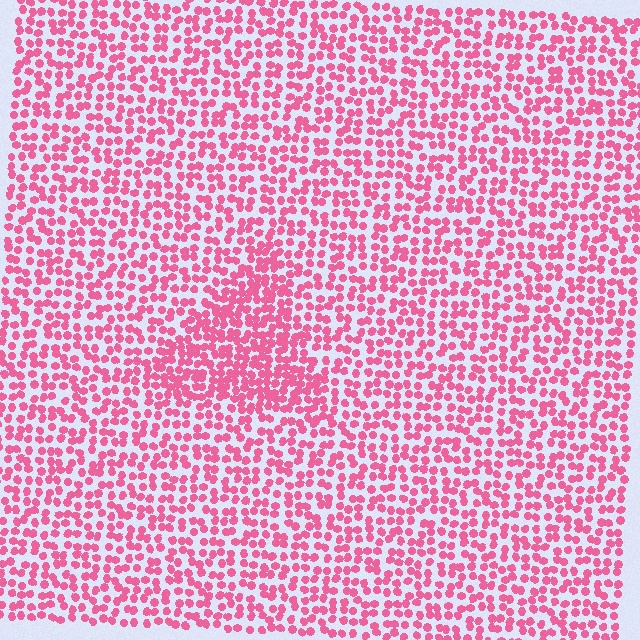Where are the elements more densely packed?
The elements are more densely packed inside the triangle boundary.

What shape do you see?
I see a triangle.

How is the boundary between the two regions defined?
The boundary is defined by a change in element density (approximately 1.7x ratio). All elements are the same color, size, and shape.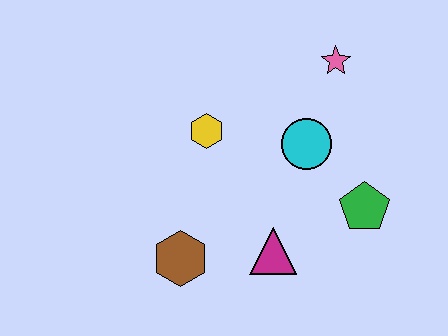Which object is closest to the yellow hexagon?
The cyan circle is closest to the yellow hexagon.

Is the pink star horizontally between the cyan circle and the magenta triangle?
No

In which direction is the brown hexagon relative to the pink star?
The brown hexagon is below the pink star.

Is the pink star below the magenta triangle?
No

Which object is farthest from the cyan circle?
The brown hexagon is farthest from the cyan circle.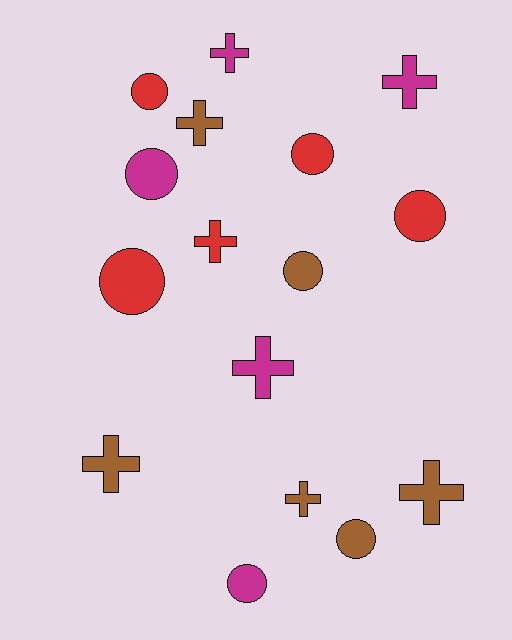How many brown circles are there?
There are 2 brown circles.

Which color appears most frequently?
Brown, with 6 objects.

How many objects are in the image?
There are 16 objects.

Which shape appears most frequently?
Circle, with 8 objects.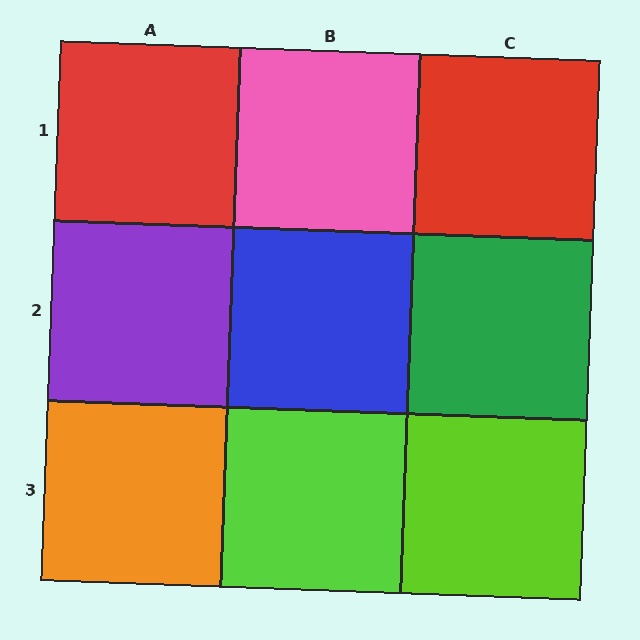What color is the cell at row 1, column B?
Pink.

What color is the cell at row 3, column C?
Lime.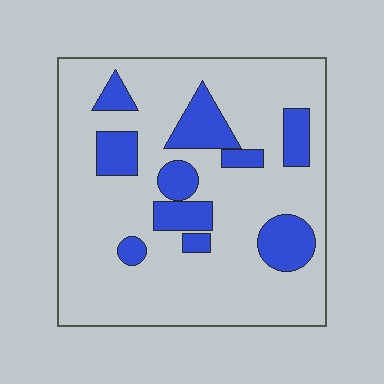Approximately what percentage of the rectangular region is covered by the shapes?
Approximately 20%.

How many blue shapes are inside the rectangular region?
10.